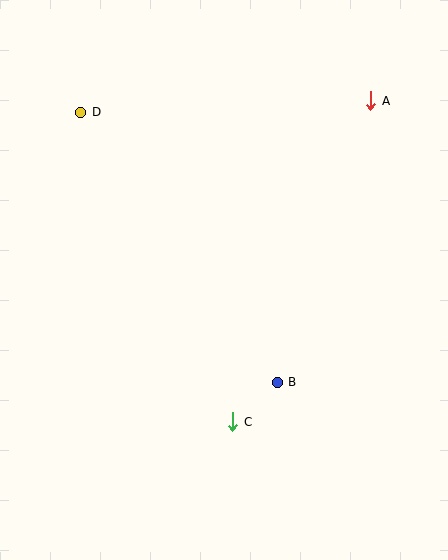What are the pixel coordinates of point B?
Point B is at (277, 382).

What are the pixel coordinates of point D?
Point D is at (81, 112).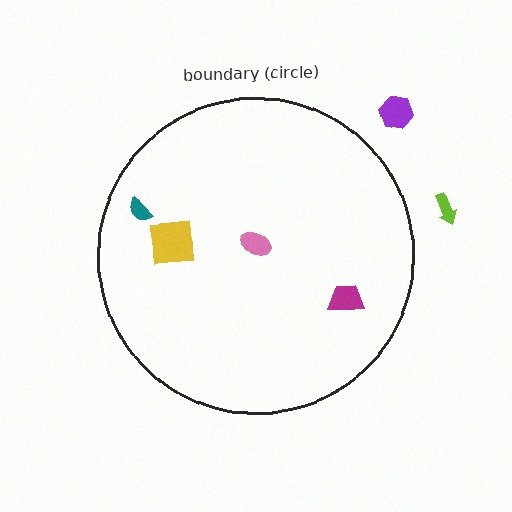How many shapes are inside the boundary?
4 inside, 2 outside.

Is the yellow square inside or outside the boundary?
Inside.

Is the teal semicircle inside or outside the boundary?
Inside.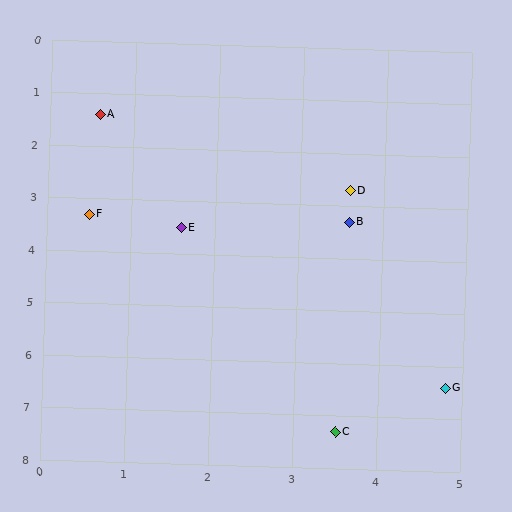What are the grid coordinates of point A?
Point A is at approximately (0.6, 1.4).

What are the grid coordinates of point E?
Point E is at approximately (1.6, 3.5).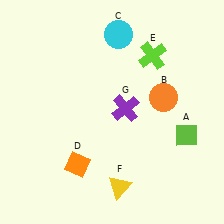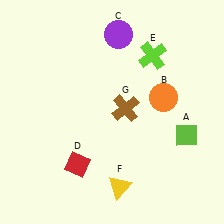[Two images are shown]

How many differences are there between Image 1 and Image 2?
There are 3 differences between the two images.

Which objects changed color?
C changed from cyan to purple. D changed from orange to red. G changed from purple to brown.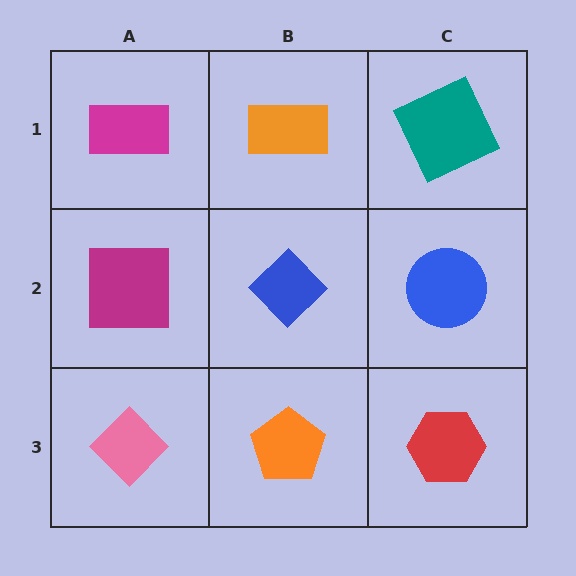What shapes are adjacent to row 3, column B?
A blue diamond (row 2, column B), a pink diamond (row 3, column A), a red hexagon (row 3, column C).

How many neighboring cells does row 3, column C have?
2.